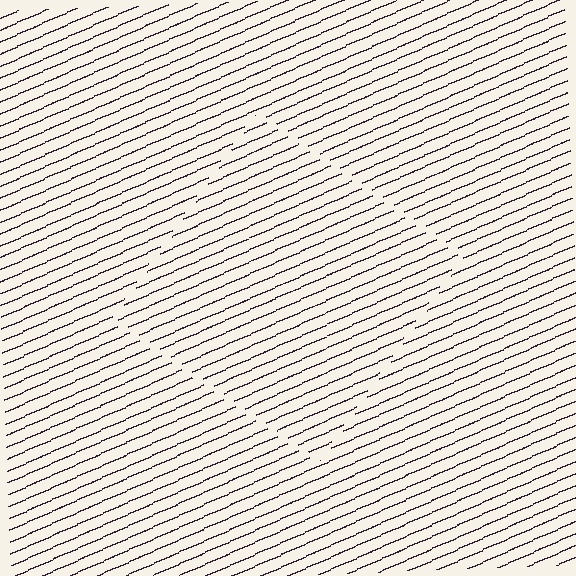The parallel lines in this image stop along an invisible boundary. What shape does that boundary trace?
An illusory square. The interior of the shape contains the same grating, shifted by half a period — the contour is defined by the phase discontinuity where line-ends from the inner and outer gratings abut.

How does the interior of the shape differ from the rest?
The interior of the shape contains the same grating, shifted by half a period — the contour is defined by the phase discontinuity where line-ends from the inner and outer gratings abut.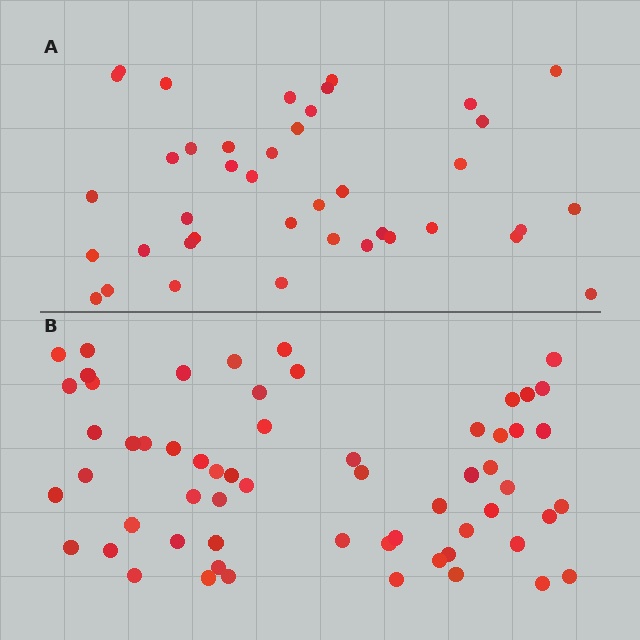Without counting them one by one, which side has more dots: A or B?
Region B (the bottom region) has more dots.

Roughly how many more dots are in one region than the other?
Region B has approximately 20 more dots than region A.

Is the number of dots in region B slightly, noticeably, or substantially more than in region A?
Region B has substantially more. The ratio is roughly 1.5 to 1.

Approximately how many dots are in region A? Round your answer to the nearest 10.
About 40 dots.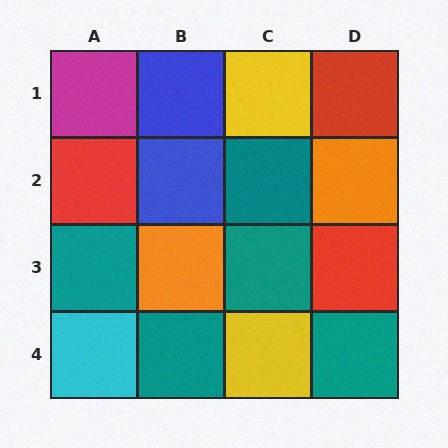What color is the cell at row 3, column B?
Orange.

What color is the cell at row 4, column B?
Teal.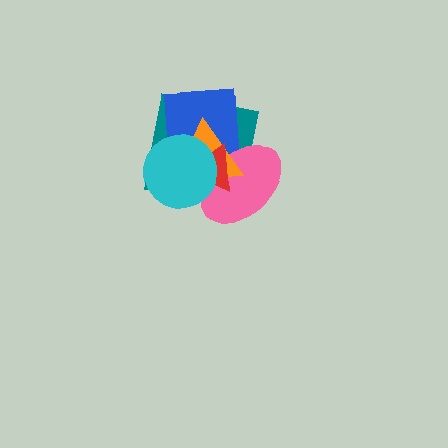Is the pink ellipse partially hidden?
Yes, it is partially covered by another shape.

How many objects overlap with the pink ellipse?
5 objects overlap with the pink ellipse.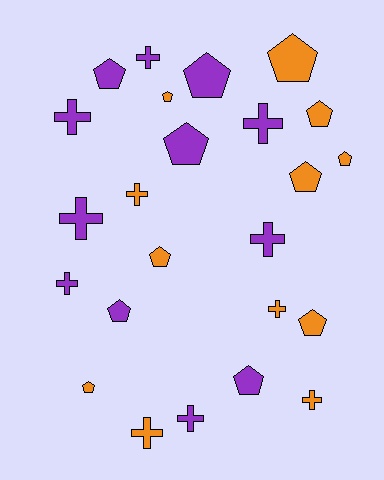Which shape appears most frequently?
Pentagon, with 13 objects.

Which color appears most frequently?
Orange, with 12 objects.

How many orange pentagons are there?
There are 8 orange pentagons.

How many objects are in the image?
There are 24 objects.